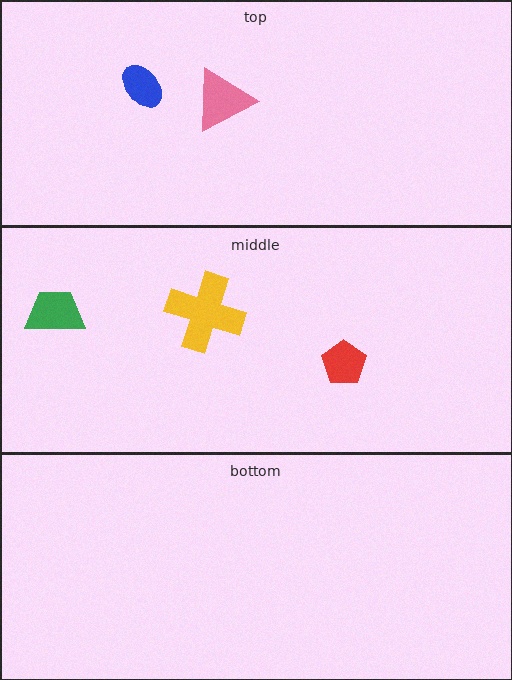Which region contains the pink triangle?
The top region.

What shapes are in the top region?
The blue ellipse, the pink triangle.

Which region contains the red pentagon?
The middle region.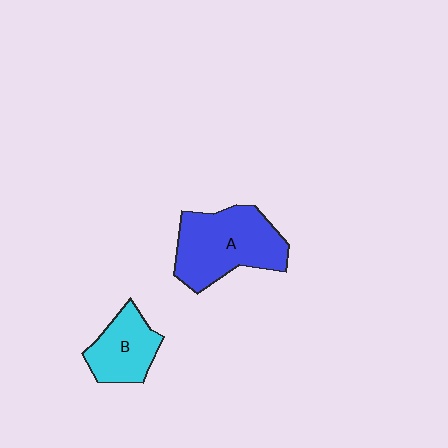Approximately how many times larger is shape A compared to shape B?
Approximately 1.7 times.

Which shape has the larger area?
Shape A (blue).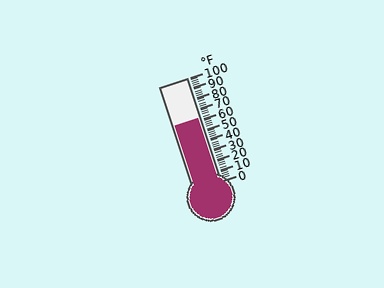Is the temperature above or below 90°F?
The temperature is below 90°F.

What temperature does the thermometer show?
The thermometer shows approximately 62°F.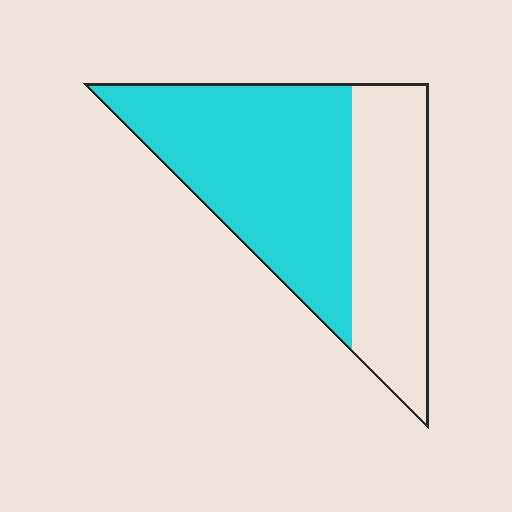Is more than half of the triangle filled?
Yes.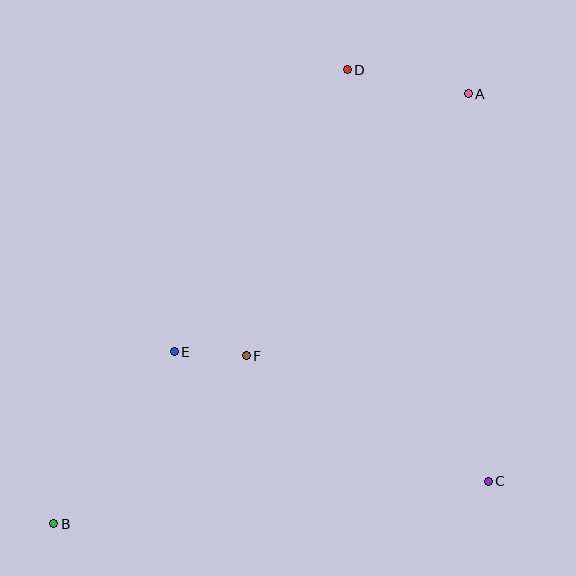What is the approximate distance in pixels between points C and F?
The distance between C and F is approximately 273 pixels.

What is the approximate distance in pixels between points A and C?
The distance between A and C is approximately 388 pixels.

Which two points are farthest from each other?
Points A and B are farthest from each other.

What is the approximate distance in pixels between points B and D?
The distance between B and D is approximately 541 pixels.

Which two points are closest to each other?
Points E and F are closest to each other.